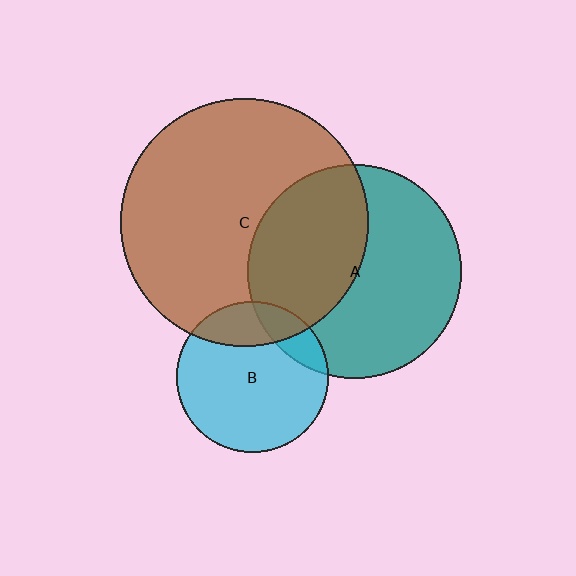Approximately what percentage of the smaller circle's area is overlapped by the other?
Approximately 15%.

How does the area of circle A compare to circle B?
Approximately 2.0 times.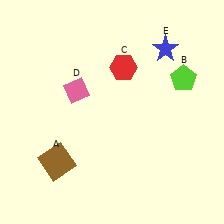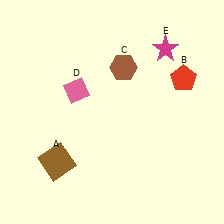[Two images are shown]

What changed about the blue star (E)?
In Image 1, E is blue. In Image 2, it changed to magenta.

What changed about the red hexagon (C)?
In Image 1, C is red. In Image 2, it changed to brown.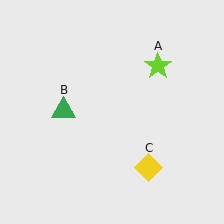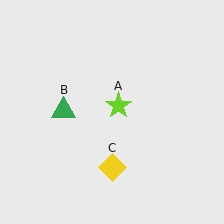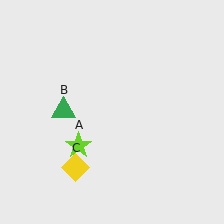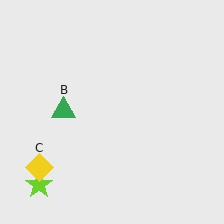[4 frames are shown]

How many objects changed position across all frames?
2 objects changed position: lime star (object A), yellow diamond (object C).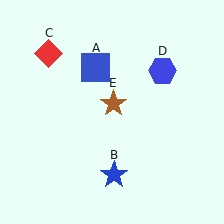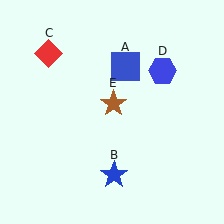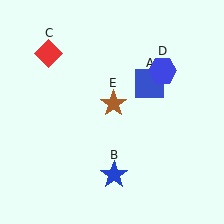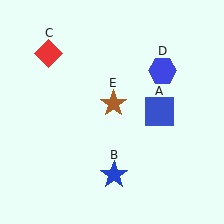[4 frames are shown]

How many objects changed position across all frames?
1 object changed position: blue square (object A).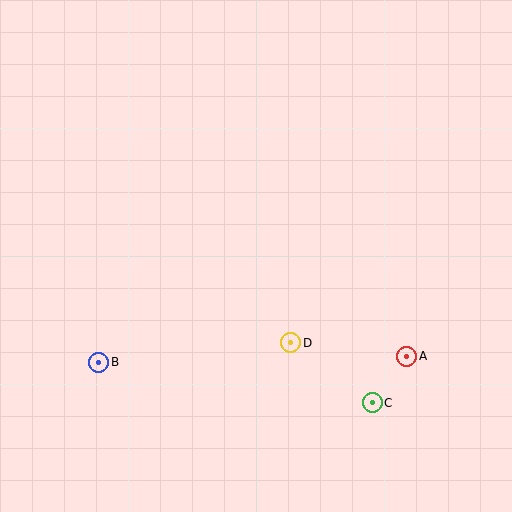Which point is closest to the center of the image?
Point D at (291, 343) is closest to the center.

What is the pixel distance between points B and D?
The distance between B and D is 193 pixels.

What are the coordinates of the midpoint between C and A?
The midpoint between C and A is at (390, 380).